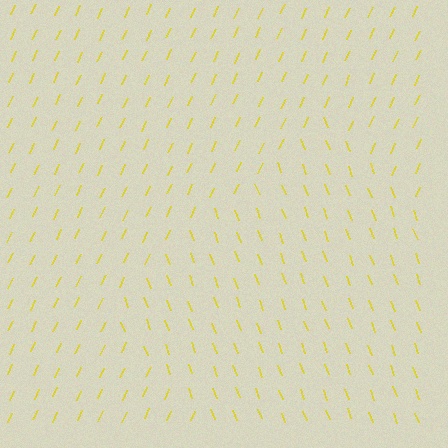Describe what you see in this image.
The image is filled with small yellow line segments. A diamond region in the image has lines oriented differently from the surrounding lines, creating a visible texture boundary.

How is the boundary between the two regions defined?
The boundary is defined purely by a change in line orientation (approximately 45 degrees difference). All lines are the same color and thickness.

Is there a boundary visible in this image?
Yes, there is a texture boundary formed by a change in line orientation.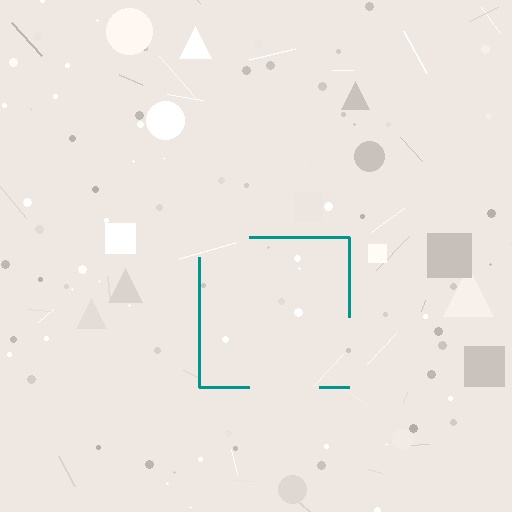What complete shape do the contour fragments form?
The contour fragments form a square.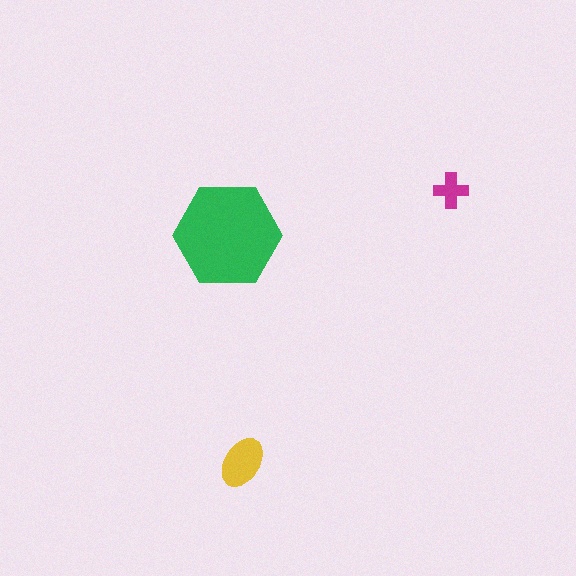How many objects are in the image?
There are 3 objects in the image.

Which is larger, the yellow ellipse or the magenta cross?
The yellow ellipse.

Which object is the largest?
The green hexagon.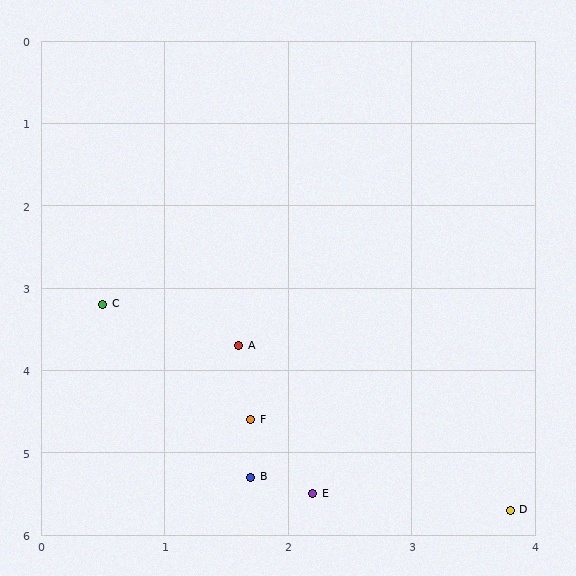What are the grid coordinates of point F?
Point F is at approximately (1.7, 4.6).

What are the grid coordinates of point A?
Point A is at approximately (1.6, 3.7).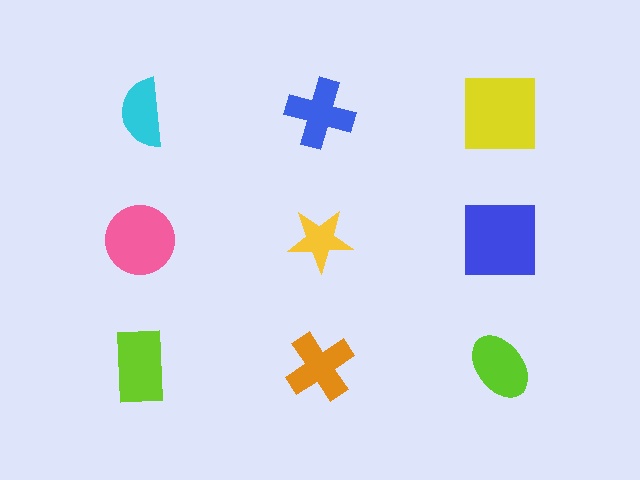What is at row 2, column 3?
A blue square.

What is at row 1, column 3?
A yellow square.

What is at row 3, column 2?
An orange cross.